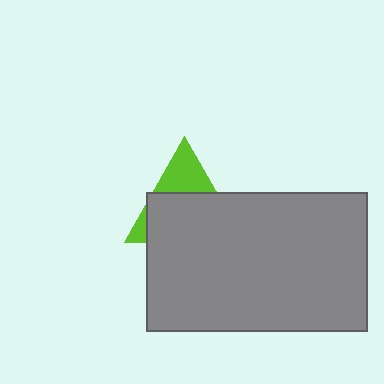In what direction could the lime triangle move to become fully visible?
The lime triangle could move up. That would shift it out from behind the gray rectangle entirely.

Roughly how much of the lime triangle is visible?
A small part of it is visible (roughly 33%).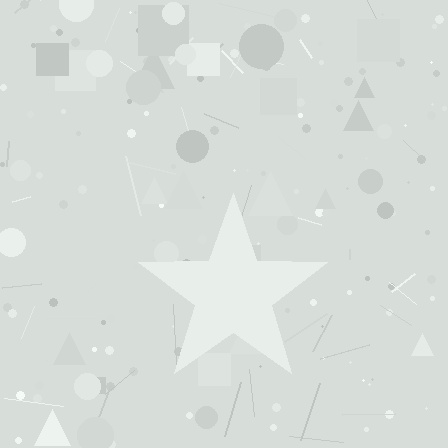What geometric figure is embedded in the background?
A star is embedded in the background.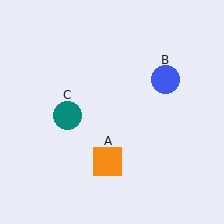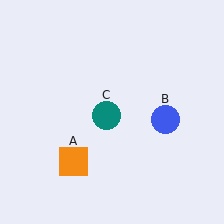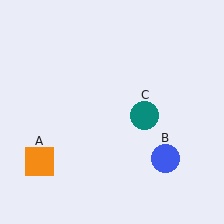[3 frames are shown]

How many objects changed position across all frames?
3 objects changed position: orange square (object A), blue circle (object B), teal circle (object C).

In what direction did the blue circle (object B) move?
The blue circle (object B) moved down.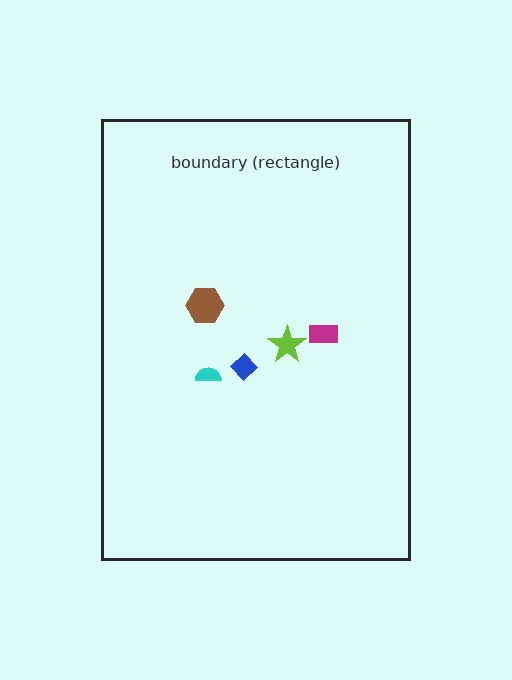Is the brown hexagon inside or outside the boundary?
Inside.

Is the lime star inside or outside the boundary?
Inside.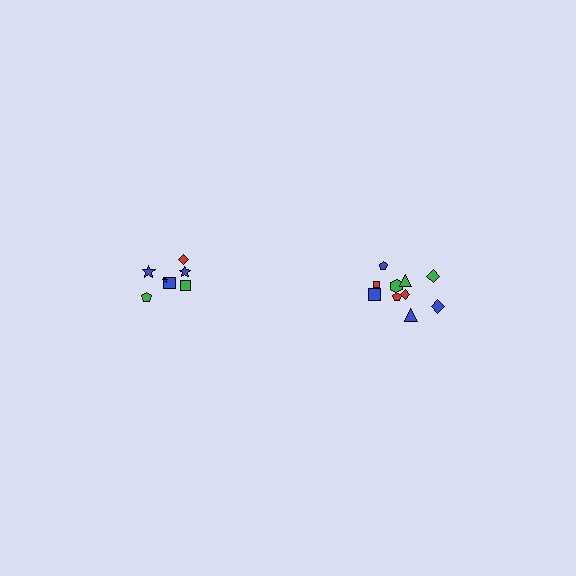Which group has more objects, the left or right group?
The right group.